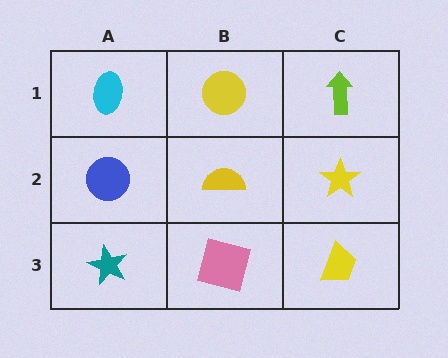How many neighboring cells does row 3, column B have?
3.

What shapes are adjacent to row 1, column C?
A yellow star (row 2, column C), a yellow circle (row 1, column B).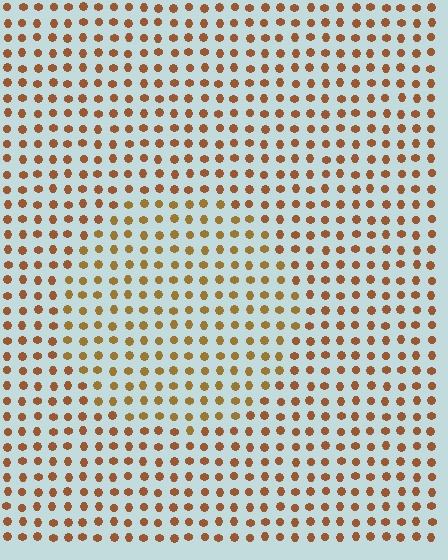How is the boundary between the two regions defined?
The boundary is defined purely by a slight shift in hue (about 19 degrees). Spacing, size, and orientation are identical on both sides.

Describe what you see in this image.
The image is filled with small brown elements in a uniform arrangement. A circle-shaped region is visible where the elements are tinted to a slightly different hue, forming a subtle color boundary.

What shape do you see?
I see a circle.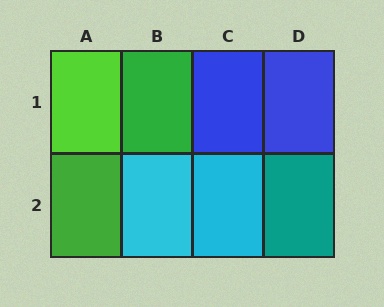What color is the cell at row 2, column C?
Cyan.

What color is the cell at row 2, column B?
Cyan.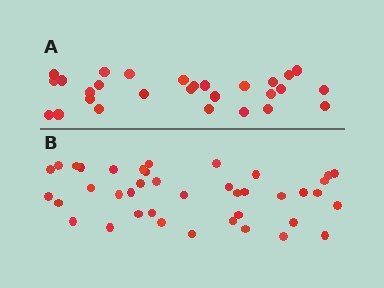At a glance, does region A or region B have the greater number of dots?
Region B (the bottom region) has more dots.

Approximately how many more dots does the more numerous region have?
Region B has roughly 12 or so more dots than region A.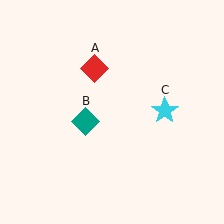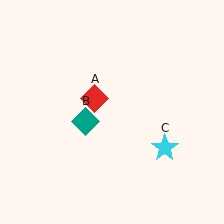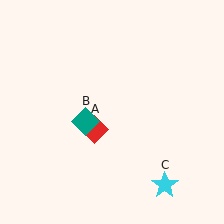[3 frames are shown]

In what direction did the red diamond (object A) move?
The red diamond (object A) moved down.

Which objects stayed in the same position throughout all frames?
Teal diamond (object B) remained stationary.